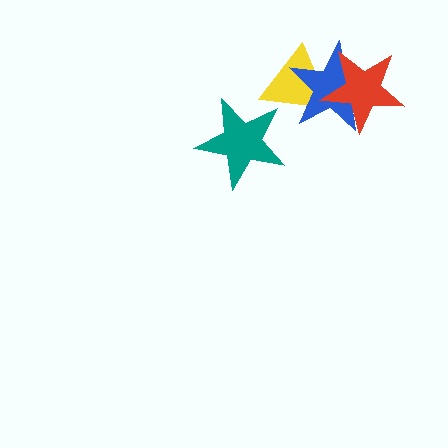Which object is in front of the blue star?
The red star is in front of the blue star.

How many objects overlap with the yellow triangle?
3 objects overlap with the yellow triangle.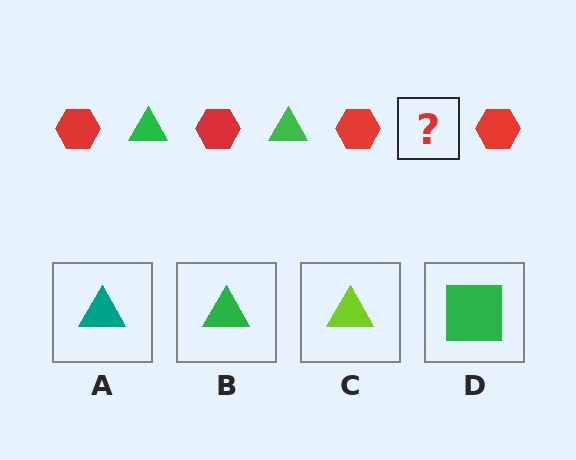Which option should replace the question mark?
Option B.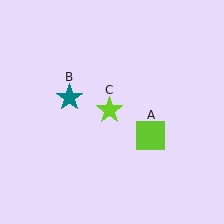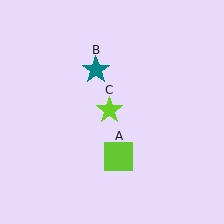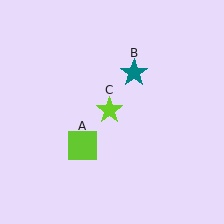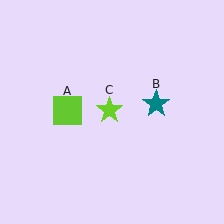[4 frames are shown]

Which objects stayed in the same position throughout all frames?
Lime star (object C) remained stationary.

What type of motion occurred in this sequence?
The lime square (object A), teal star (object B) rotated clockwise around the center of the scene.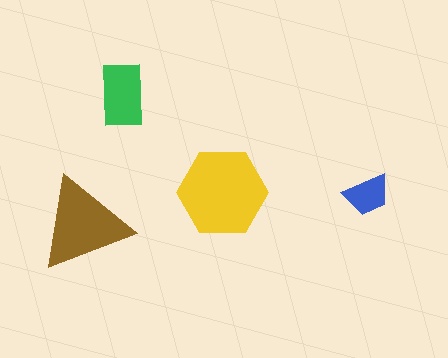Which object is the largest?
The yellow hexagon.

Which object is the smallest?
The blue trapezoid.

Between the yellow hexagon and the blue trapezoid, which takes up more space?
The yellow hexagon.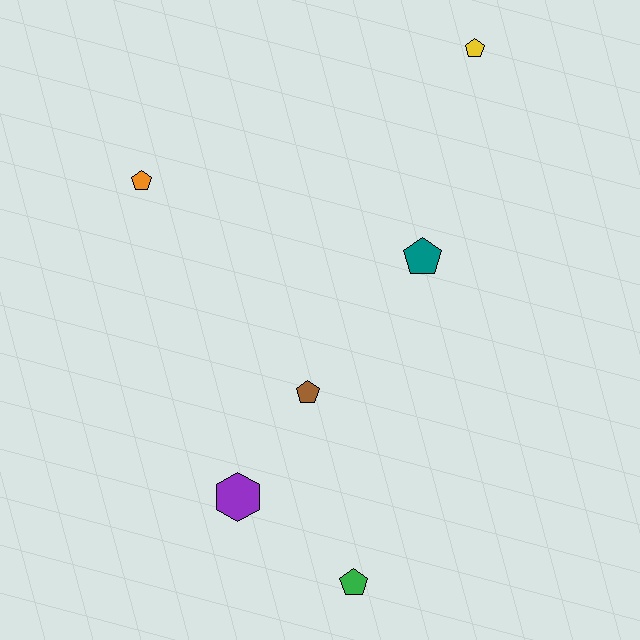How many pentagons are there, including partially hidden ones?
There are 5 pentagons.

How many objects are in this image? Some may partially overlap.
There are 6 objects.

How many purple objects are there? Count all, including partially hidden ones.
There is 1 purple object.